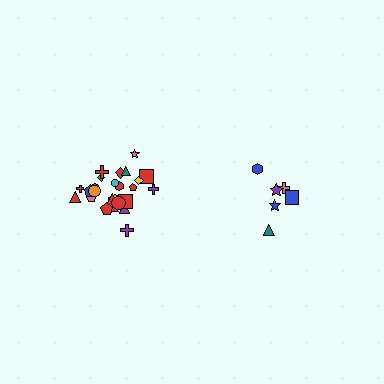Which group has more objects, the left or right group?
The left group.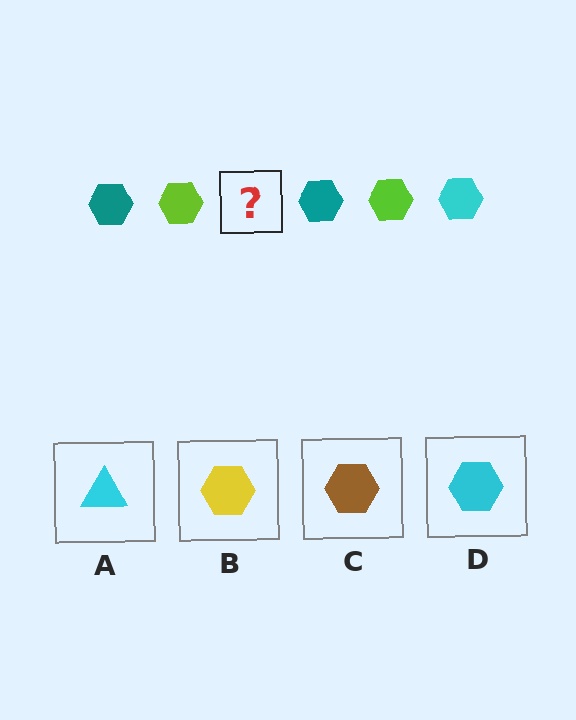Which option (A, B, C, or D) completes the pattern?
D.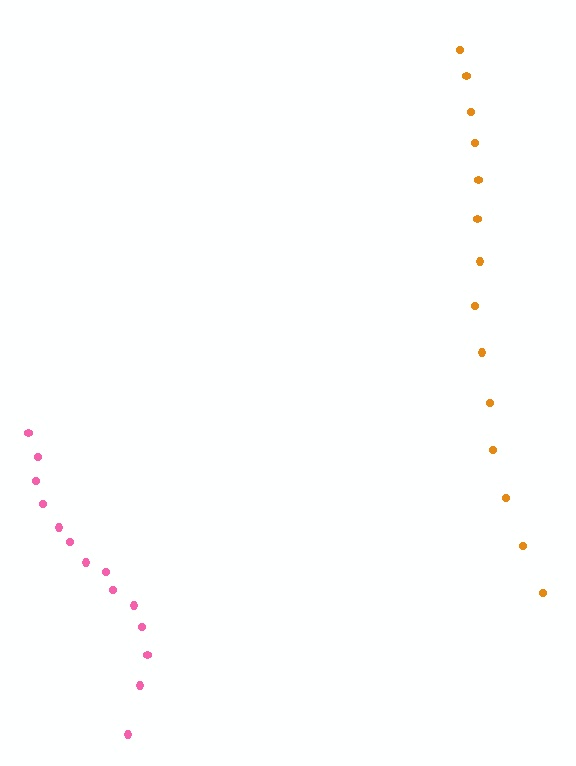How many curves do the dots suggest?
There are 2 distinct paths.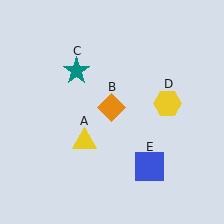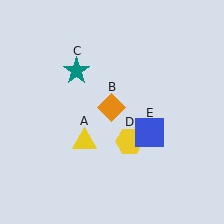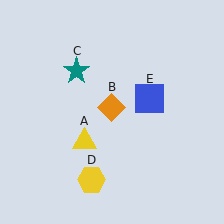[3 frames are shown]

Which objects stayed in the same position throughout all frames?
Yellow triangle (object A) and orange diamond (object B) and teal star (object C) remained stationary.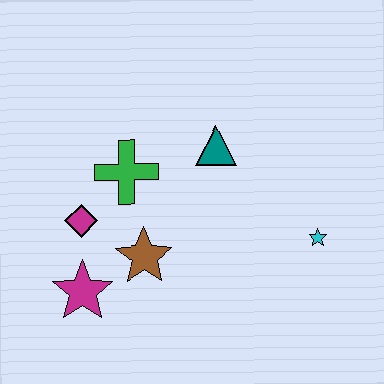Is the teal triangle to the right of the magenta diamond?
Yes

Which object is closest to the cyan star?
The teal triangle is closest to the cyan star.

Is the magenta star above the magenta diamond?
No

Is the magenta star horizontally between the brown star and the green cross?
No